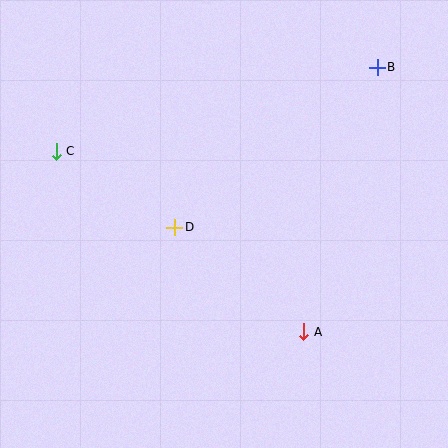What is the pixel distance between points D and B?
The distance between D and B is 258 pixels.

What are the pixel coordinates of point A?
Point A is at (304, 332).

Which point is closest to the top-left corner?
Point C is closest to the top-left corner.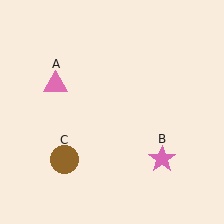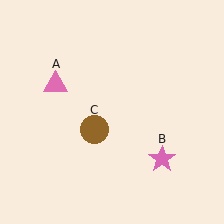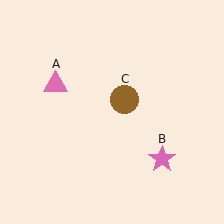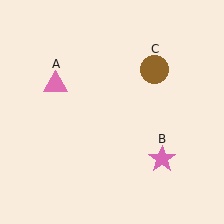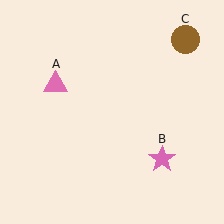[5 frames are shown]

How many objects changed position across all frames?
1 object changed position: brown circle (object C).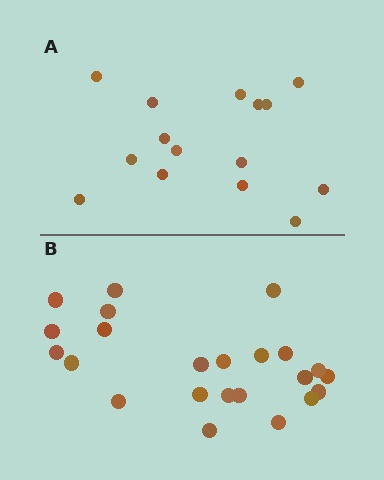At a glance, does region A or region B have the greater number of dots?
Region B (the bottom region) has more dots.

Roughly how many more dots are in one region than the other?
Region B has roughly 8 or so more dots than region A.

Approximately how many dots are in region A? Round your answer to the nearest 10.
About 20 dots. (The exact count is 15, which rounds to 20.)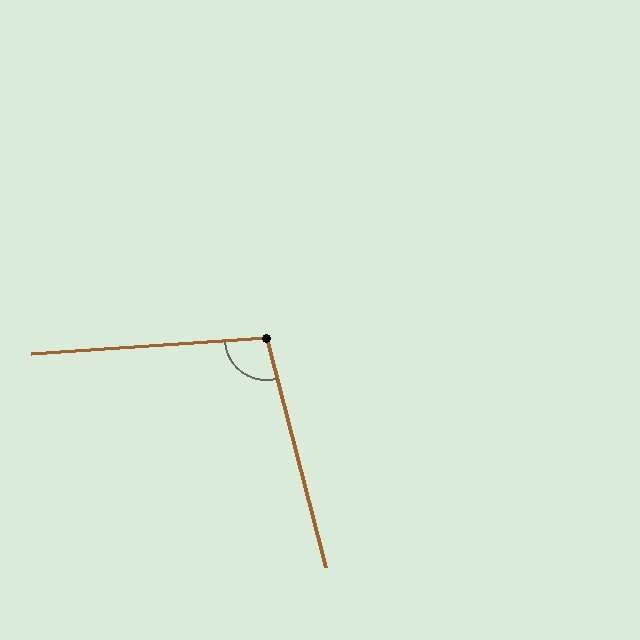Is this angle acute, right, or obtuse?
It is obtuse.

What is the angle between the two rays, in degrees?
Approximately 101 degrees.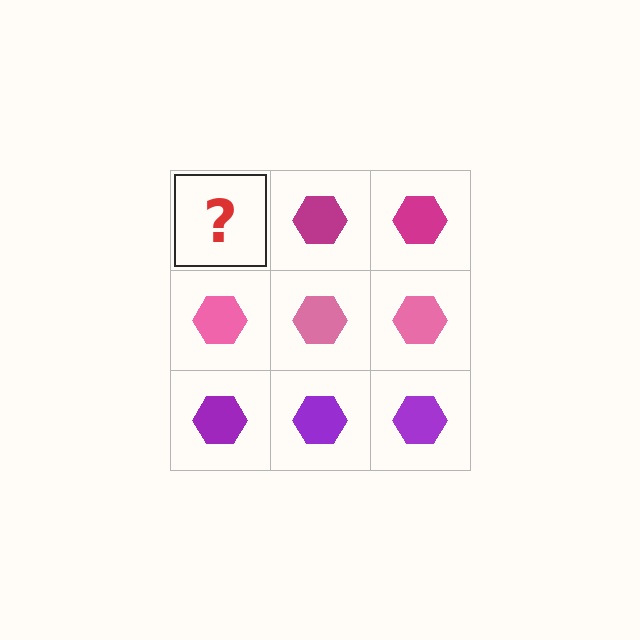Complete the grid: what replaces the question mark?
The question mark should be replaced with a magenta hexagon.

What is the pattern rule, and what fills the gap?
The rule is that each row has a consistent color. The gap should be filled with a magenta hexagon.